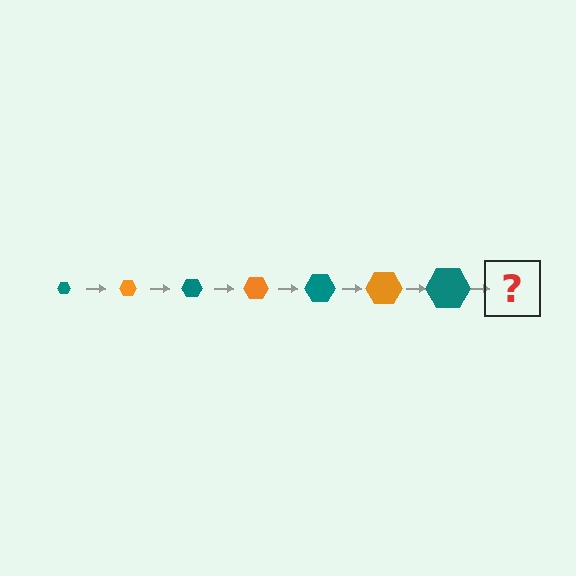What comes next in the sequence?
The next element should be an orange hexagon, larger than the previous one.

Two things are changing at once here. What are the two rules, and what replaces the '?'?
The two rules are that the hexagon grows larger each step and the color cycles through teal and orange. The '?' should be an orange hexagon, larger than the previous one.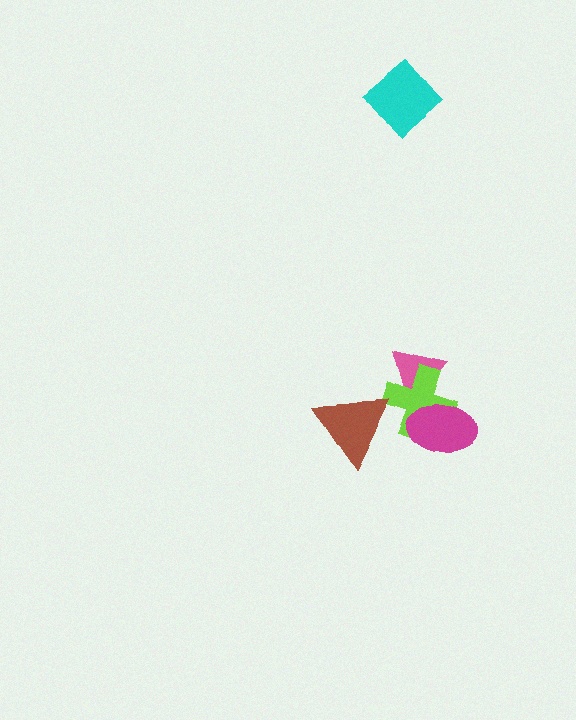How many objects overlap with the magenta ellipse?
1 object overlaps with the magenta ellipse.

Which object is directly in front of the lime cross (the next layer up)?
The magenta ellipse is directly in front of the lime cross.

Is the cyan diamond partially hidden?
No, no other shape covers it.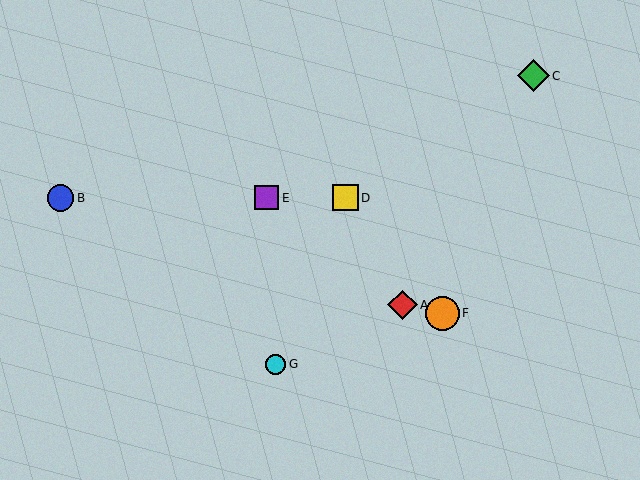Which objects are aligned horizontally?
Objects B, D, E are aligned horizontally.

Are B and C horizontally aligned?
No, B is at y≈198 and C is at y≈76.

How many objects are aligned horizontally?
3 objects (B, D, E) are aligned horizontally.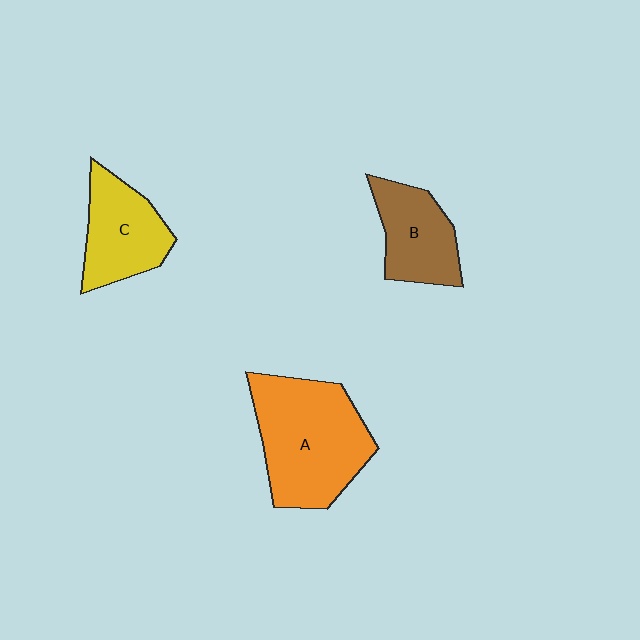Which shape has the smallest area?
Shape B (brown).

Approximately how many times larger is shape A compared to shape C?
Approximately 1.6 times.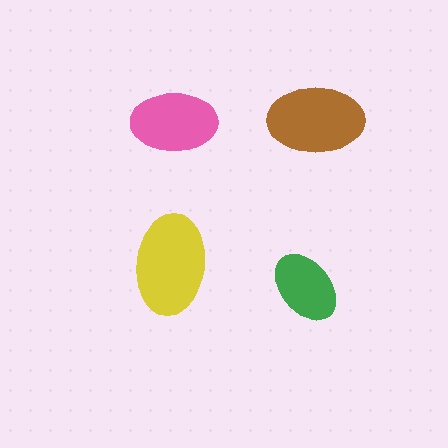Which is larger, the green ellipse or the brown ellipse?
The brown one.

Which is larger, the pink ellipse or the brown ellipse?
The brown one.